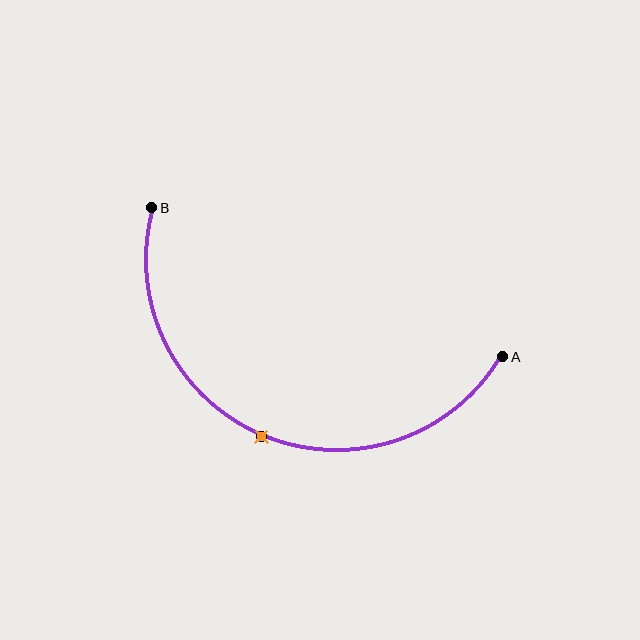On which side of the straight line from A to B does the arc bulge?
The arc bulges below the straight line connecting A and B.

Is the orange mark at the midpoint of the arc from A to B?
Yes. The orange mark lies on the arc at equal arc-length from both A and B — it is the arc midpoint.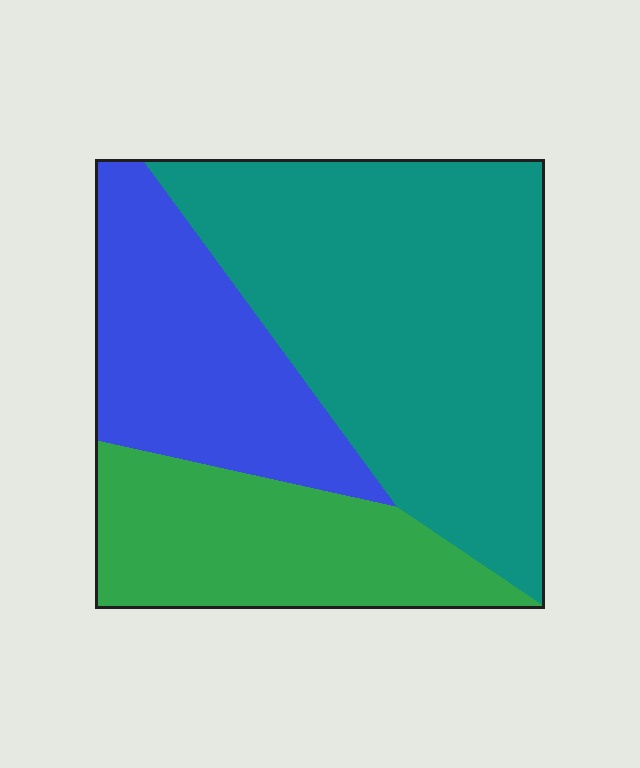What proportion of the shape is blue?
Blue takes up about one quarter (1/4) of the shape.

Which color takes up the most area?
Teal, at roughly 50%.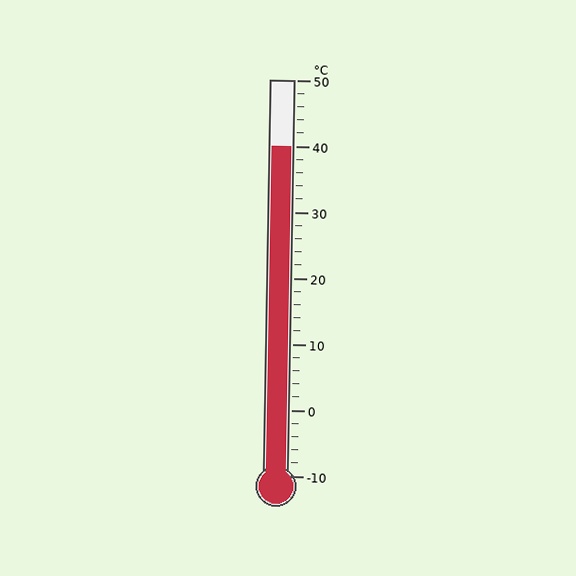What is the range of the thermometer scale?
The thermometer scale ranges from -10°C to 50°C.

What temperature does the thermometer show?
The thermometer shows approximately 40°C.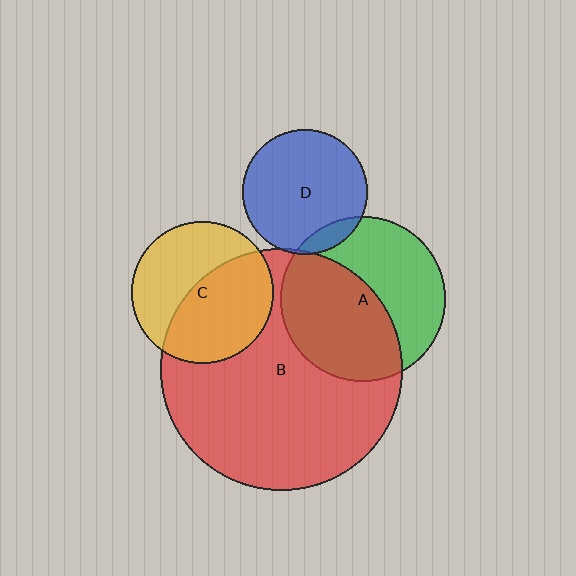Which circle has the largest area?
Circle B (red).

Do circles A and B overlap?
Yes.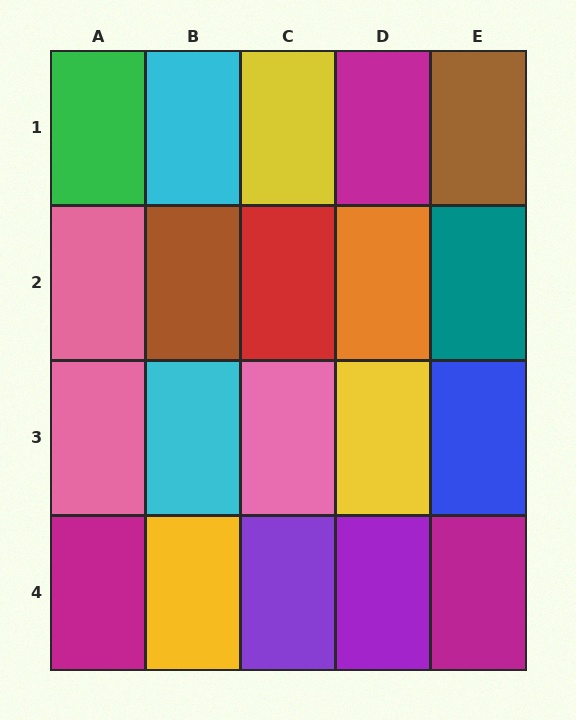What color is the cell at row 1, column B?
Cyan.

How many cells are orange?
1 cell is orange.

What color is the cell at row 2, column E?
Teal.